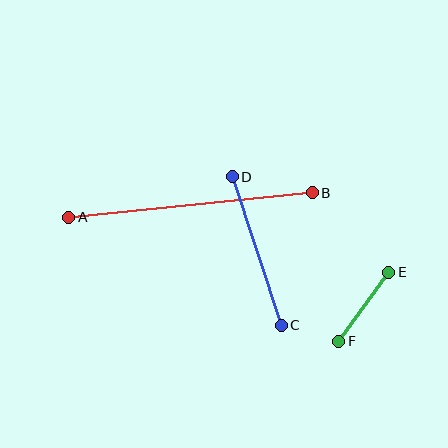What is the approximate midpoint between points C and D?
The midpoint is at approximately (257, 251) pixels.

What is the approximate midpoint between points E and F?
The midpoint is at approximately (364, 307) pixels.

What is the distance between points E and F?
The distance is approximately 85 pixels.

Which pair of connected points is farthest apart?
Points A and B are farthest apart.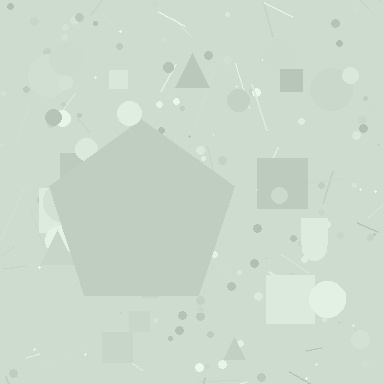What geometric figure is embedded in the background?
A pentagon is embedded in the background.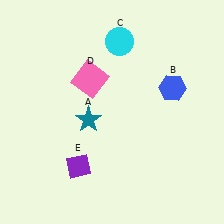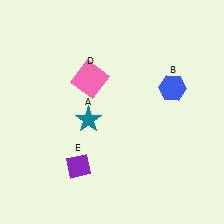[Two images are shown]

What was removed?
The cyan circle (C) was removed in Image 2.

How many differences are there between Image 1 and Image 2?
There is 1 difference between the two images.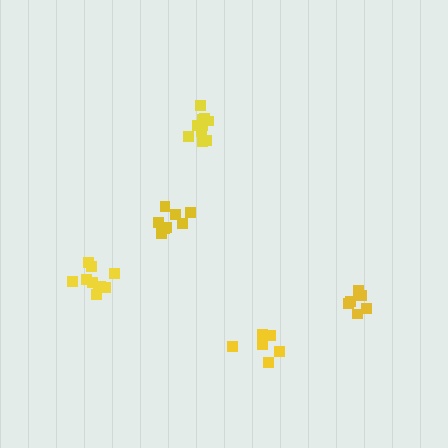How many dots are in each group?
Group 1: 6 dots, Group 2: 10 dots, Group 3: 8 dots, Group 4: 10 dots, Group 5: 6 dots (40 total).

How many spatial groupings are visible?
There are 5 spatial groupings.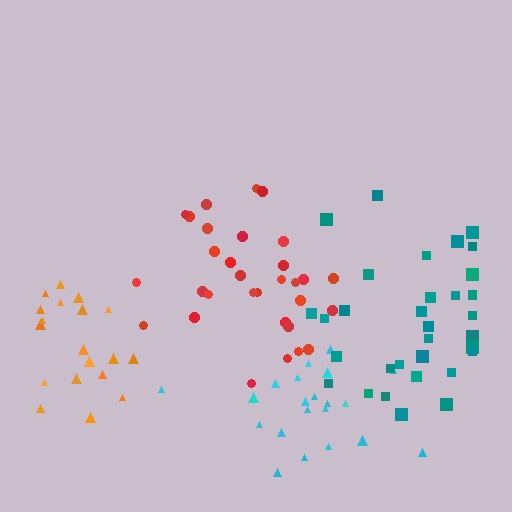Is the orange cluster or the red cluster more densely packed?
Orange.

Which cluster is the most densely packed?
Orange.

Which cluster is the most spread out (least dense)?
Red.